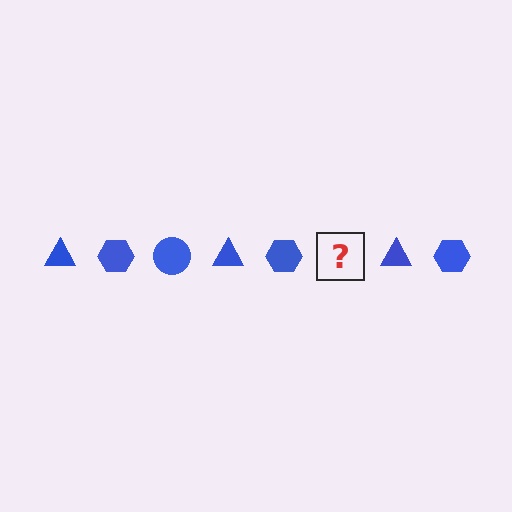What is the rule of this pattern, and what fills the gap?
The rule is that the pattern cycles through triangle, hexagon, circle shapes in blue. The gap should be filled with a blue circle.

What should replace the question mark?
The question mark should be replaced with a blue circle.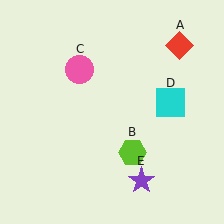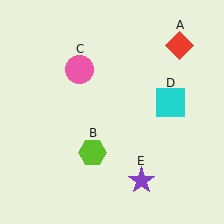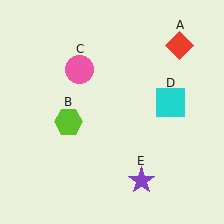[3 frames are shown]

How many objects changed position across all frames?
1 object changed position: lime hexagon (object B).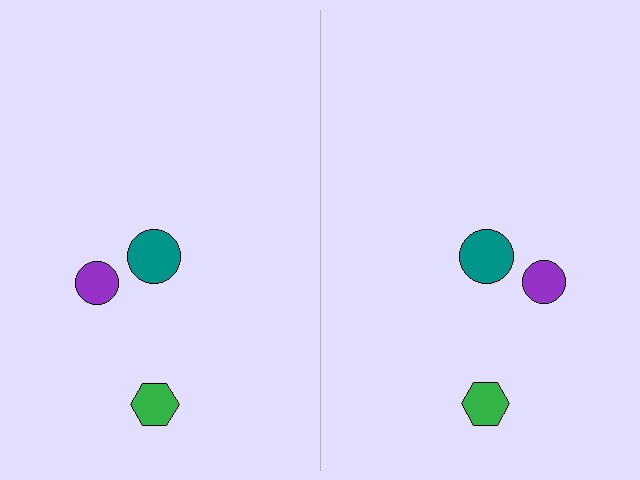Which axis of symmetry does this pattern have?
The pattern has a vertical axis of symmetry running through the center of the image.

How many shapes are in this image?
There are 6 shapes in this image.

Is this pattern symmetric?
Yes, this pattern has bilateral (reflection) symmetry.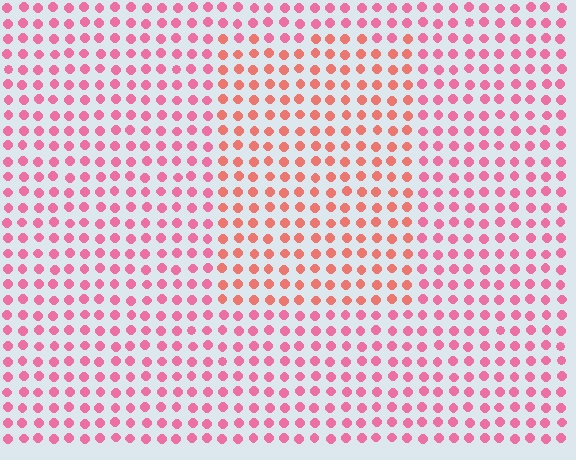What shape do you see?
I see a rectangle.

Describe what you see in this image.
The image is filled with small pink elements in a uniform arrangement. A rectangle-shaped region is visible where the elements are tinted to a slightly different hue, forming a subtle color boundary.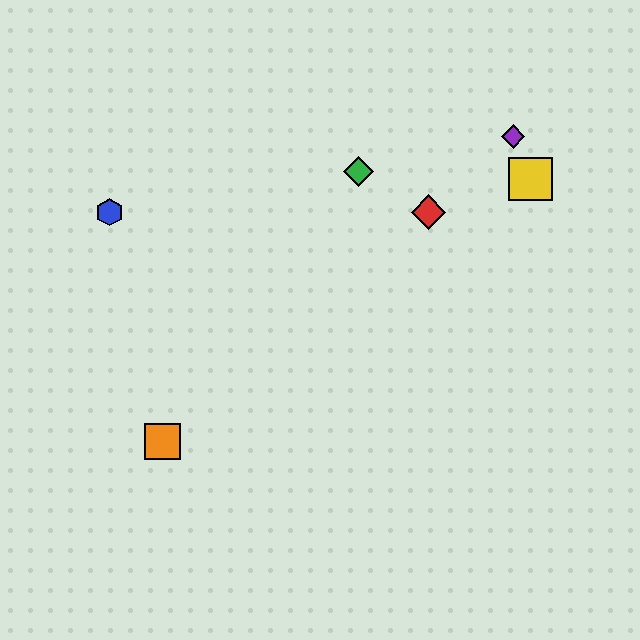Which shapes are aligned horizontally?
The red diamond, the blue hexagon are aligned horizontally.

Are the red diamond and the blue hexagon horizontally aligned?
Yes, both are at y≈212.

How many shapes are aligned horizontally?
2 shapes (the red diamond, the blue hexagon) are aligned horizontally.